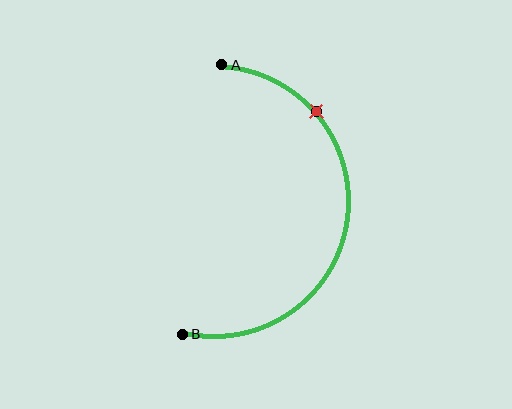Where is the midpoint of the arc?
The arc midpoint is the point on the curve farthest from the straight line joining A and B. It sits to the right of that line.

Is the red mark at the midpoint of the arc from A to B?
No. The red mark lies on the arc but is closer to endpoint A. The arc midpoint would be at the point on the curve equidistant along the arc from both A and B.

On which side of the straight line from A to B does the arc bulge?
The arc bulges to the right of the straight line connecting A and B.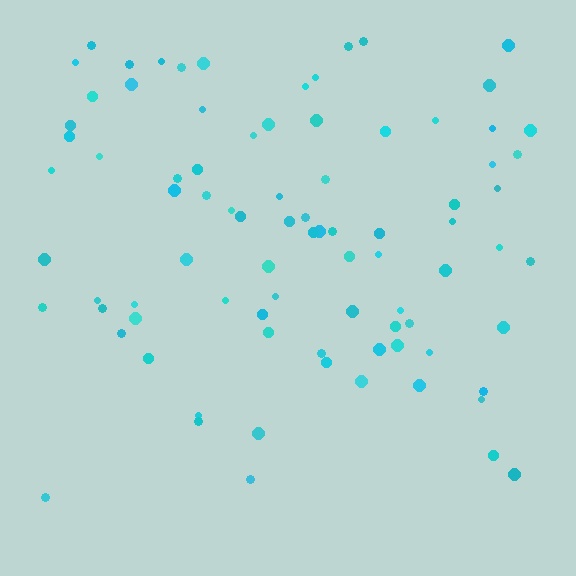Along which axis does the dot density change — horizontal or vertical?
Vertical.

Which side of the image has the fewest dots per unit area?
The bottom.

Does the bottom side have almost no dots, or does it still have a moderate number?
Still a moderate number, just noticeably fewer than the top.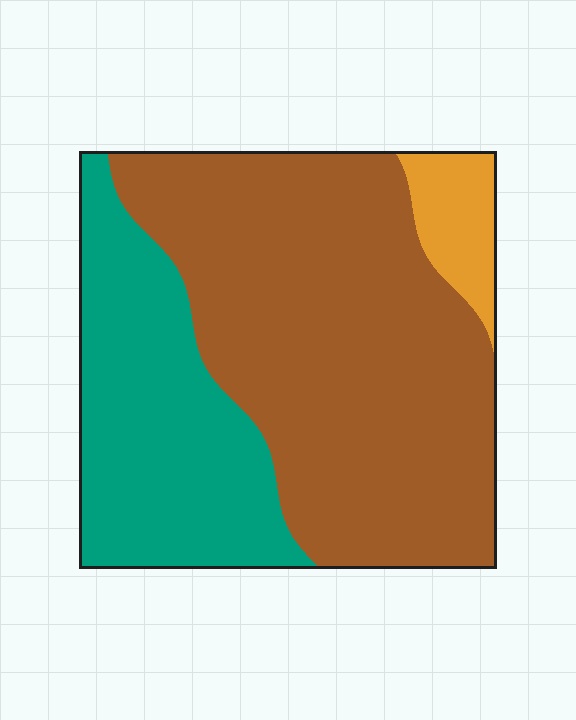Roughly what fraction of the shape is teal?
Teal covers roughly 30% of the shape.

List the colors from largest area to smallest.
From largest to smallest: brown, teal, orange.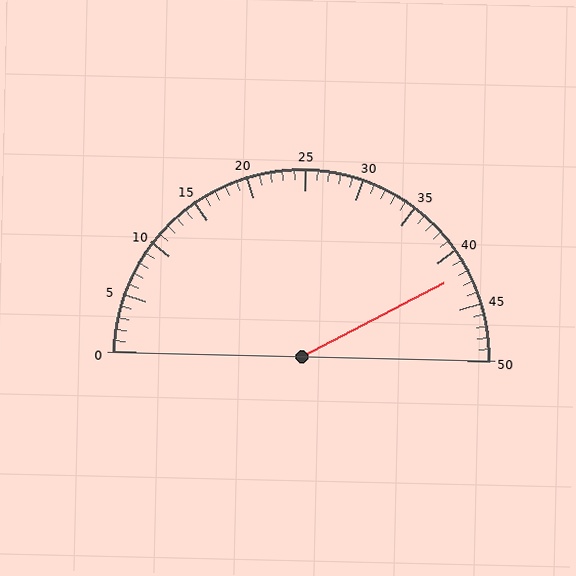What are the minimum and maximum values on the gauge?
The gauge ranges from 0 to 50.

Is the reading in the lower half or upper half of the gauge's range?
The reading is in the upper half of the range (0 to 50).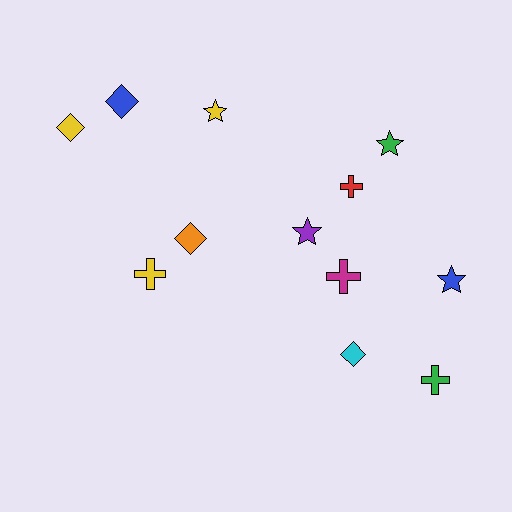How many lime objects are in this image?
There are no lime objects.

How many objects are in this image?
There are 12 objects.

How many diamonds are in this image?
There are 4 diamonds.